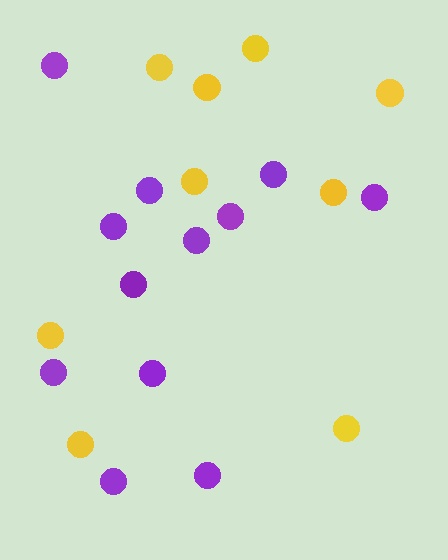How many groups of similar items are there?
There are 2 groups: one group of yellow circles (9) and one group of purple circles (12).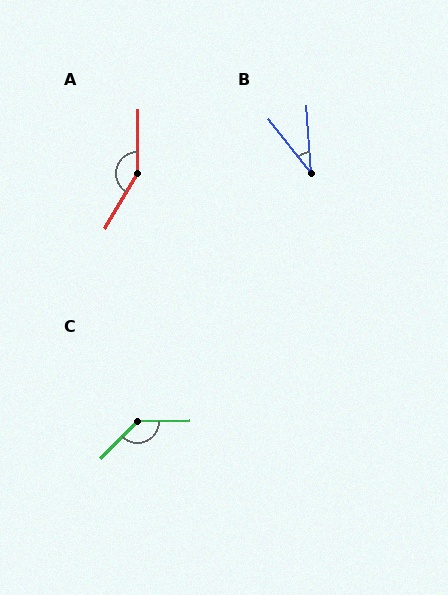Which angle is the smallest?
B, at approximately 34 degrees.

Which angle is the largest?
A, at approximately 150 degrees.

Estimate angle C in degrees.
Approximately 136 degrees.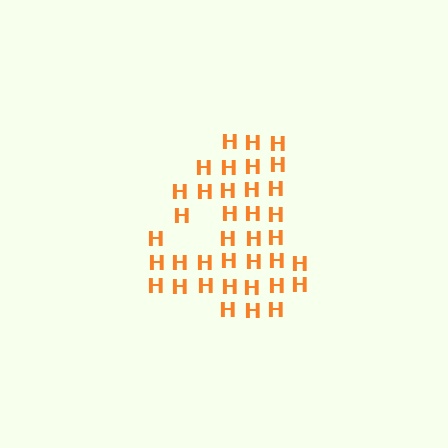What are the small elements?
The small elements are letter H's.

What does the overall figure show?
The overall figure shows the digit 4.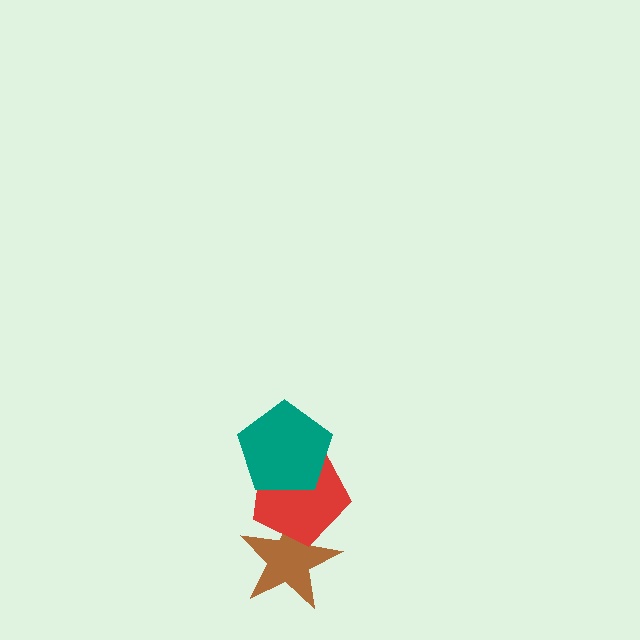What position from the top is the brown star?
The brown star is 3rd from the top.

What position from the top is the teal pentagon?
The teal pentagon is 1st from the top.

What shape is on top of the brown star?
The red pentagon is on top of the brown star.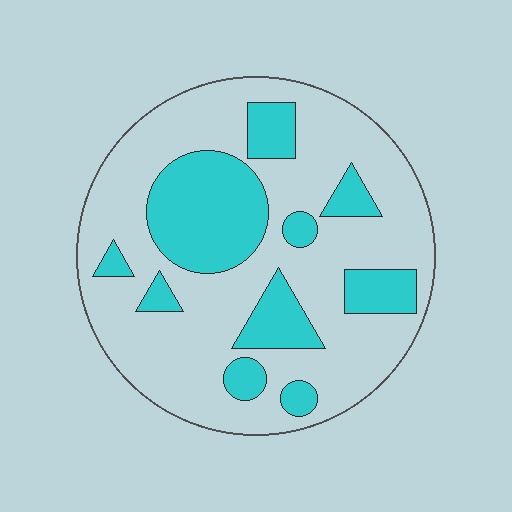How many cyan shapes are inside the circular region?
10.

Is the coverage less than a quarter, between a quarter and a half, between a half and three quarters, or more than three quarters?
Between a quarter and a half.